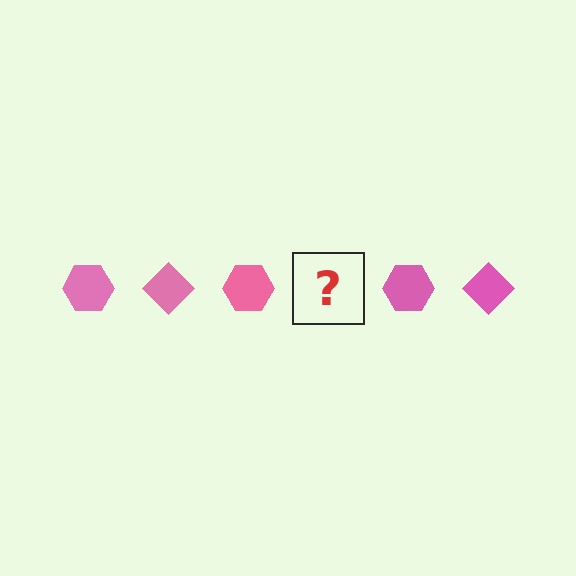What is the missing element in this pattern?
The missing element is a pink diamond.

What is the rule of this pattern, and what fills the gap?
The rule is that the pattern cycles through hexagon, diamond shapes in pink. The gap should be filled with a pink diamond.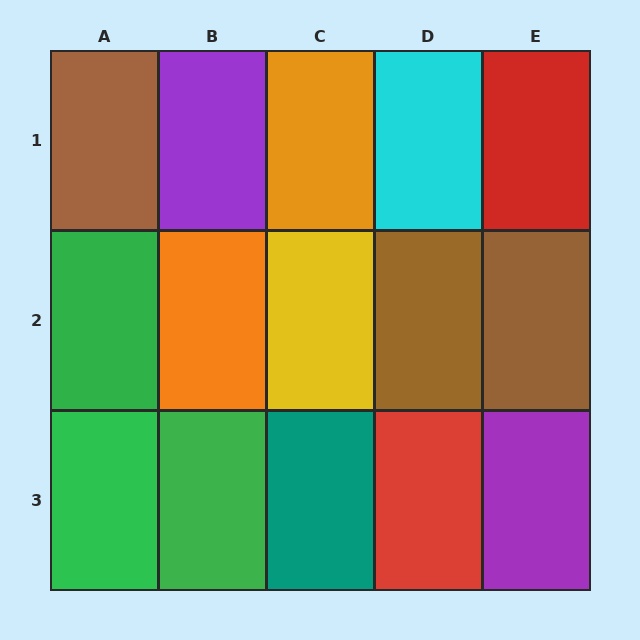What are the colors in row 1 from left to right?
Brown, purple, orange, cyan, red.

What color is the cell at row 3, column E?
Purple.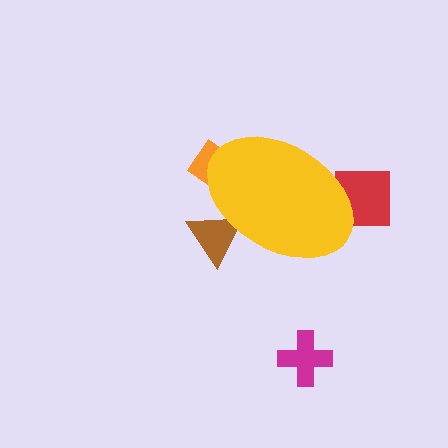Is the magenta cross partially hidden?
No, the magenta cross is fully visible.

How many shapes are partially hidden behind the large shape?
3 shapes are partially hidden.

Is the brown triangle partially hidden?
Yes, the brown triangle is partially hidden behind the yellow ellipse.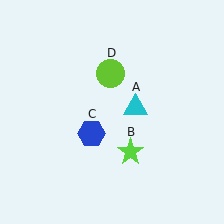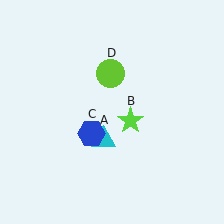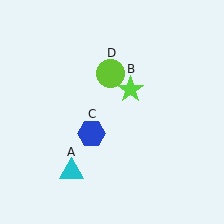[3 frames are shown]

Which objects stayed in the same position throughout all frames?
Blue hexagon (object C) and lime circle (object D) remained stationary.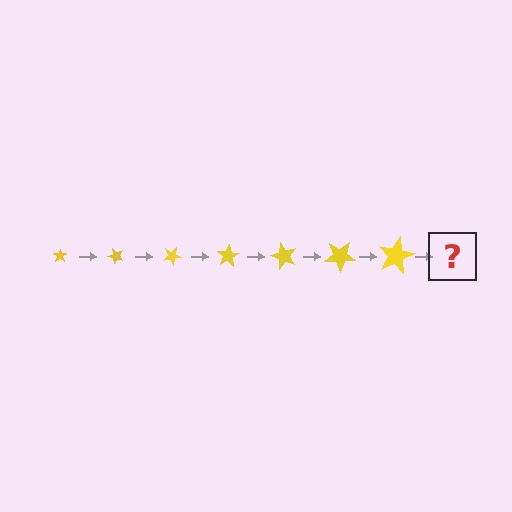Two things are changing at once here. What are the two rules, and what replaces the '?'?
The two rules are that the star grows larger each step and it rotates 50 degrees each step. The '?' should be a star, larger than the previous one and rotated 350 degrees from the start.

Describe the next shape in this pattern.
It should be a star, larger than the previous one and rotated 350 degrees from the start.